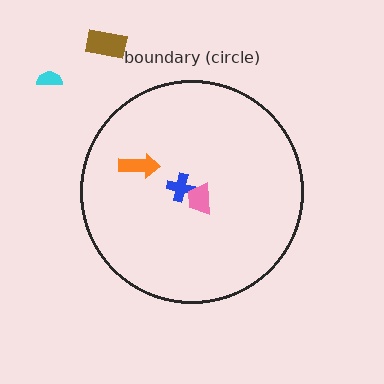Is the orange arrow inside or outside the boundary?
Inside.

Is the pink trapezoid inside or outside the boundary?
Inside.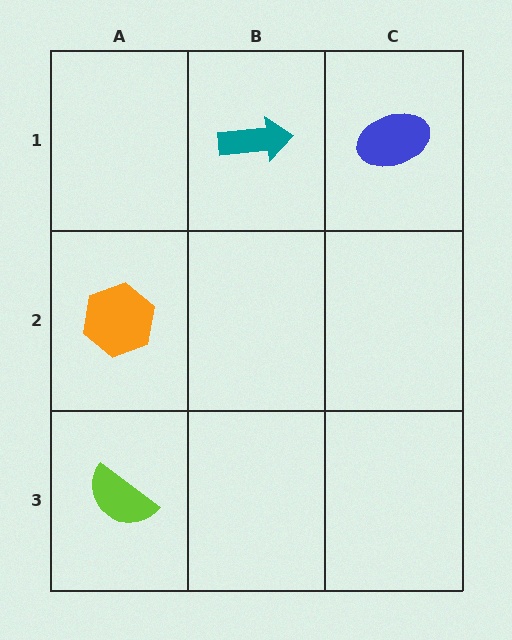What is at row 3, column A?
A lime semicircle.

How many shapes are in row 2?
1 shape.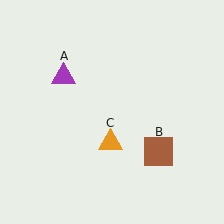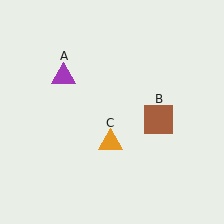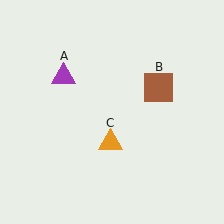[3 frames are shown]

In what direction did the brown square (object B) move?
The brown square (object B) moved up.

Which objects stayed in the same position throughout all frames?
Purple triangle (object A) and orange triangle (object C) remained stationary.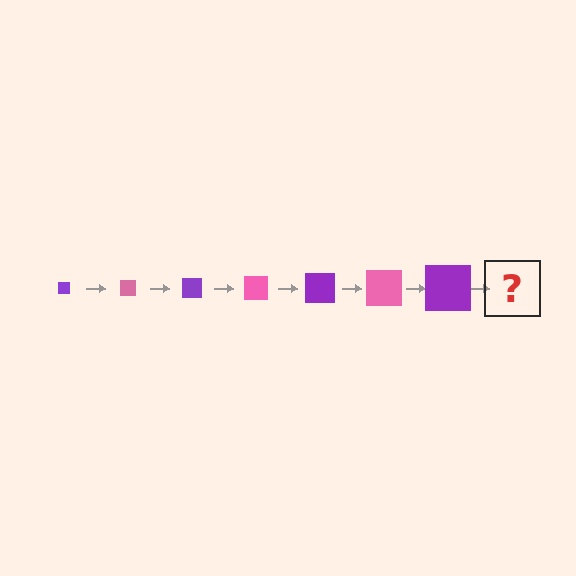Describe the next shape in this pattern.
It should be a pink square, larger than the previous one.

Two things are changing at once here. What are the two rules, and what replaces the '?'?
The two rules are that the square grows larger each step and the color cycles through purple and pink. The '?' should be a pink square, larger than the previous one.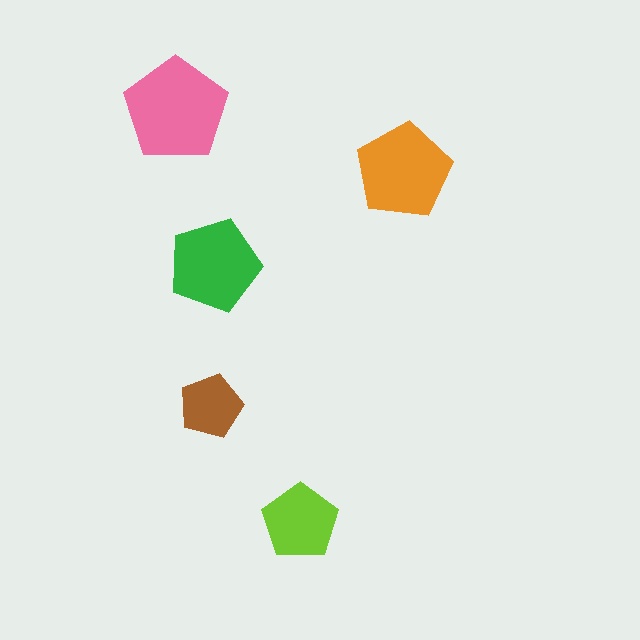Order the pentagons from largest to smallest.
the pink one, the orange one, the green one, the lime one, the brown one.